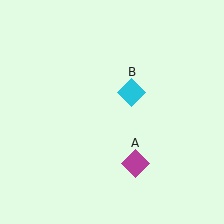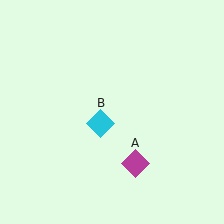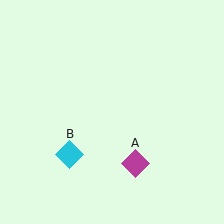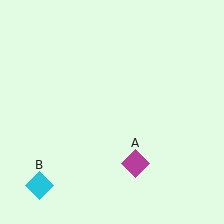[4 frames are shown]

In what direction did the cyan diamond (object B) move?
The cyan diamond (object B) moved down and to the left.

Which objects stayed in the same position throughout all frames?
Magenta diamond (object A) remained stationary.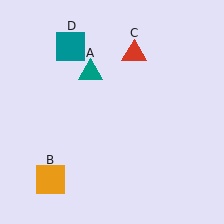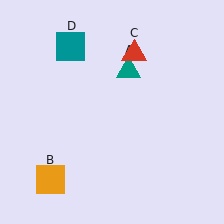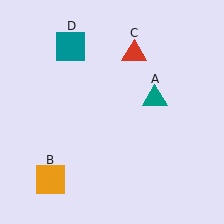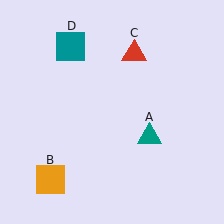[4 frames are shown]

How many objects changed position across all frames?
1 object changed position: teal triangle (object A).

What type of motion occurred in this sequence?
The teal triangle (object A) rotated clockwise around the center of the scene.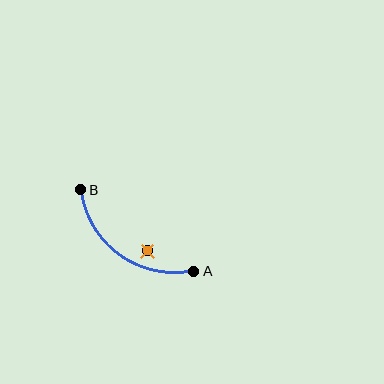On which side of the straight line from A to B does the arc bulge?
The arc bulges below and to the left of the straight line connecting A and B.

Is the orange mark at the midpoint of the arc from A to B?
No — the orange mark does not lie on the arc at all. It sits slightly inside the curve.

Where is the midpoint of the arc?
The arc midpoint is the point on the curve farthest from the straight line joining A and B. It sits below and to the left of that line.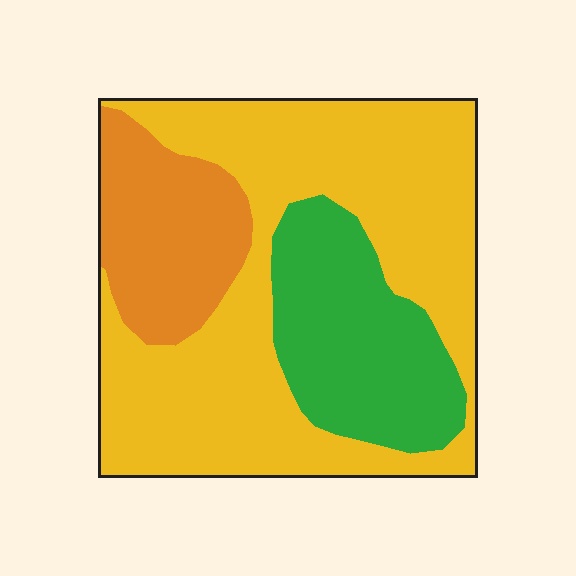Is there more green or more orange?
Green.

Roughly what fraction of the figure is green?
Green takes up about one quarter (1/4) of the figure.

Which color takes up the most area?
Yellow, at roughly 60%.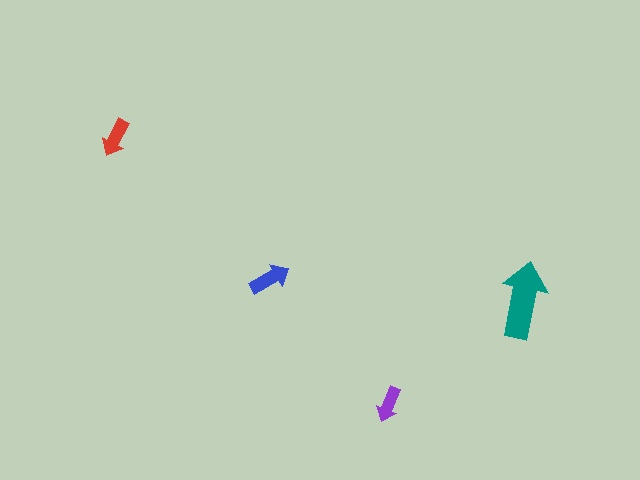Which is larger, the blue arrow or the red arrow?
The blue one.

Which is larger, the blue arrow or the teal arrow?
The teal one.